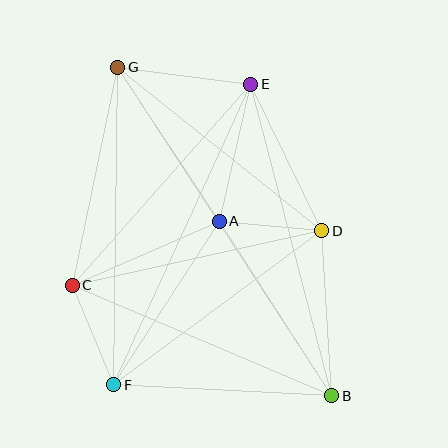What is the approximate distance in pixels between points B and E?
The distance between B and E is approximately 322 pixels.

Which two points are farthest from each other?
Points B and G are farthest from each other.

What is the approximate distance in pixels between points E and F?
The distance between E and F is approximately 331 pixels.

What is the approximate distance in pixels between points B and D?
The distance between B and D is approximately 165 pixels.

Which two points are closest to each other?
Points A and D are closest to each other.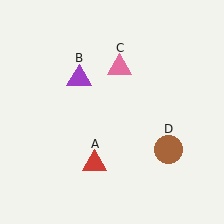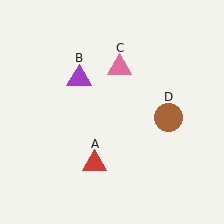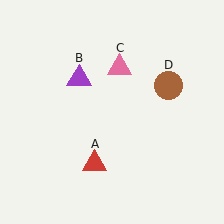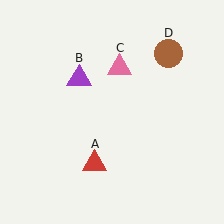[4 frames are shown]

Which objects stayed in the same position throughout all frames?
Red triangle (object A) and purple triangle (object B) and pink triangle (object C) remained stationary.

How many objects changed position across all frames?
1 object changed position: brown circle (object D).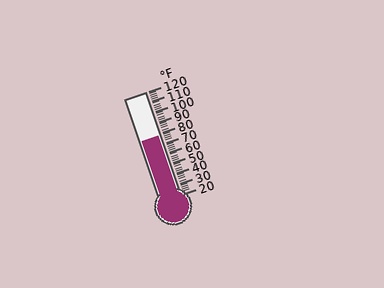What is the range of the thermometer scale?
The thermometer scale ranges from 20°F to 120°F.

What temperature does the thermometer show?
The thermometer shows approximately 78°F.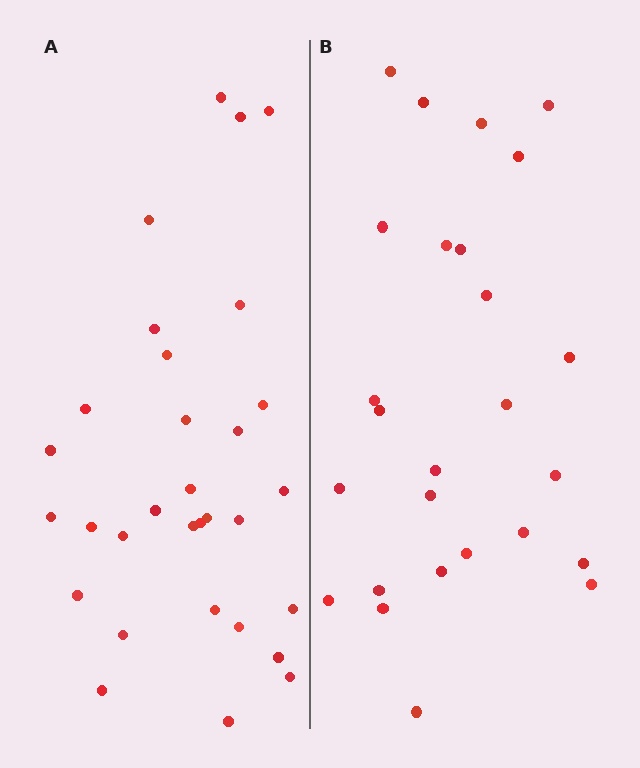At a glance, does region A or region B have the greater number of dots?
Region A (the left region) has more dots.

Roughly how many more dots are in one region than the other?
Region A has about 5 more dots than region B.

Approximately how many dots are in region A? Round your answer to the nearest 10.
About 30 dots. (The exact count is 31, which rounds to 30.)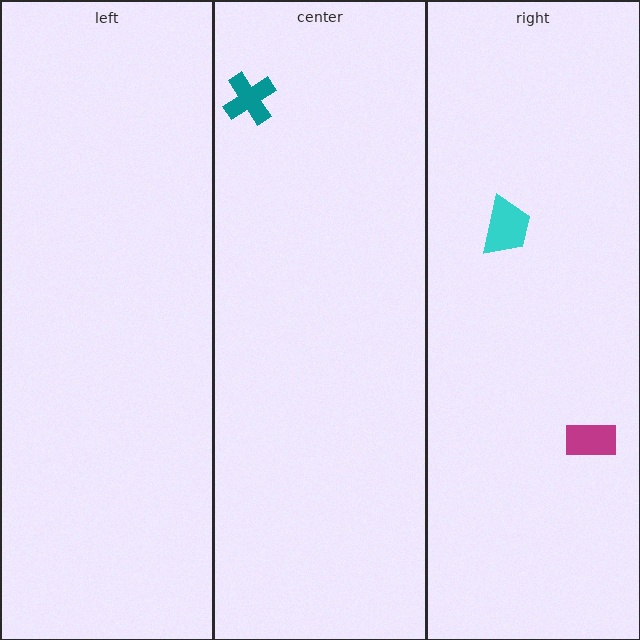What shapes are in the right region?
The cyan trapezoid, the magenta rectangle.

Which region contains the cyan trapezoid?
The right region.